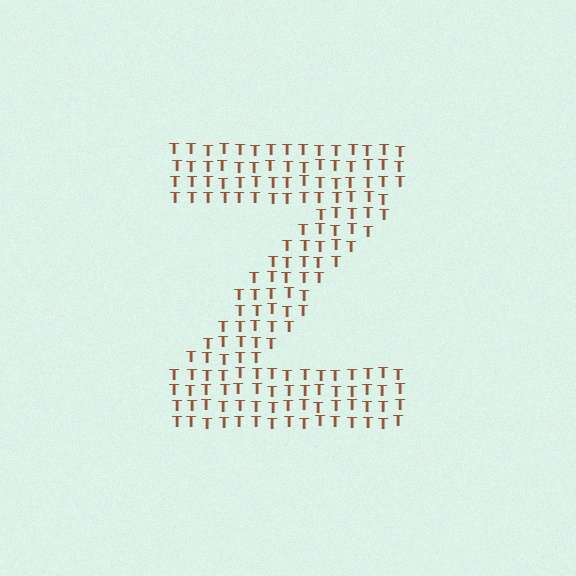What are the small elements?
The small elements are letter T's.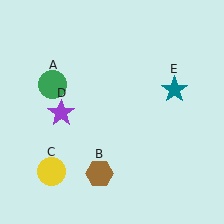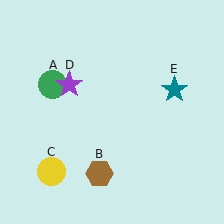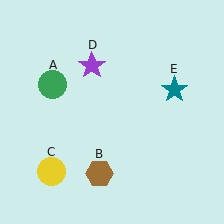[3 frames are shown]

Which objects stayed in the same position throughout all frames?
Green circle (object A) and brown hexagon (object B) and yellow circle (object C) and teal star (object E) remained stationary.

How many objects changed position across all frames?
1 object changed position: purple star (object D).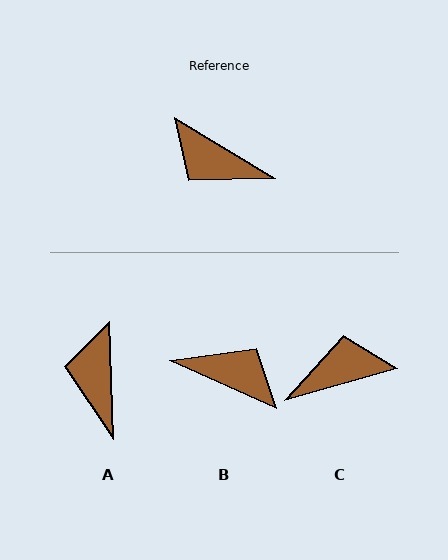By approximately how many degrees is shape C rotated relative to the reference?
Approximately 134 degrees clockwise.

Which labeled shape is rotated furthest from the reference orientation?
B, about 173 degrees away.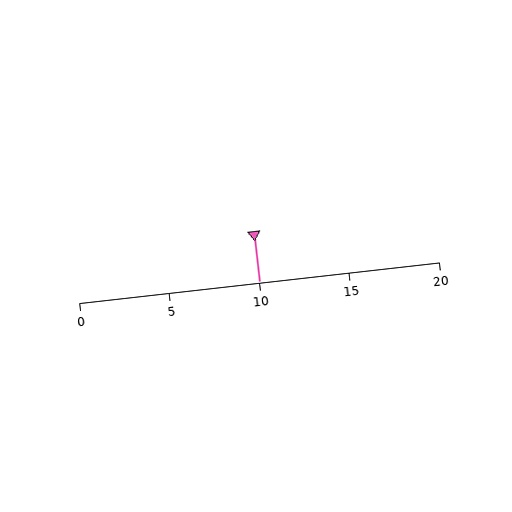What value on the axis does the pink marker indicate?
The marker indicates approximately 10.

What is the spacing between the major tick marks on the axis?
The major ticks are spaced 5 apart.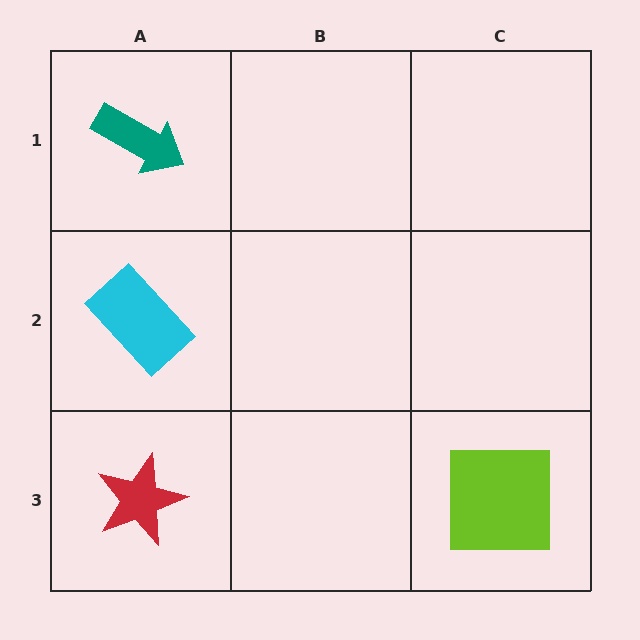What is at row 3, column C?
A lime square.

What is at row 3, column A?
A red star.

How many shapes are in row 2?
1 shape.